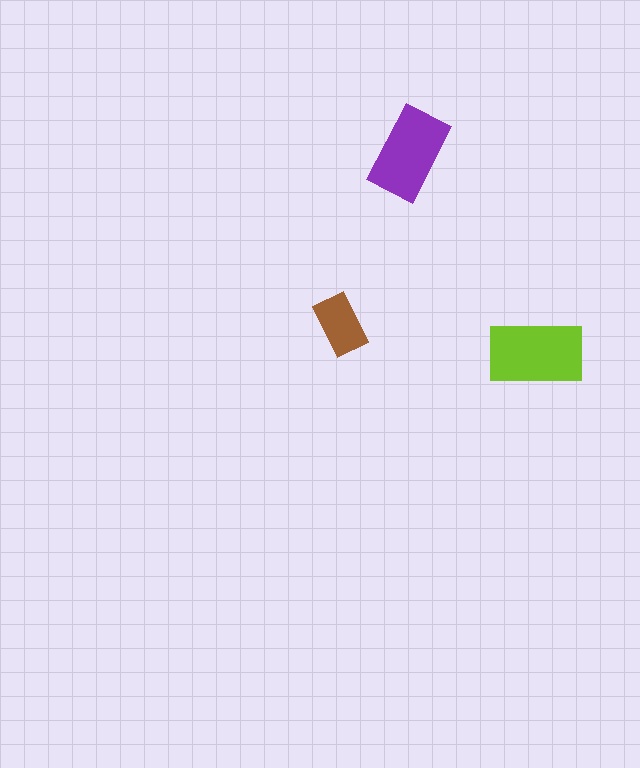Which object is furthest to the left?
The brown rectangle is leftmost.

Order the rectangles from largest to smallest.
the lime one, the purple one, the brown one.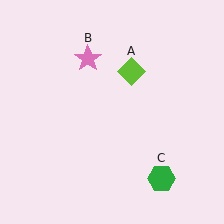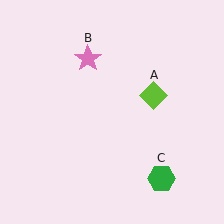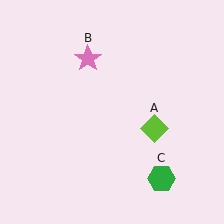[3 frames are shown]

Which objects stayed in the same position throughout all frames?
Pink star (object B) and green hexagon (object C) remained stationary.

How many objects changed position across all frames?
1 object changed position: lime diamond (object A).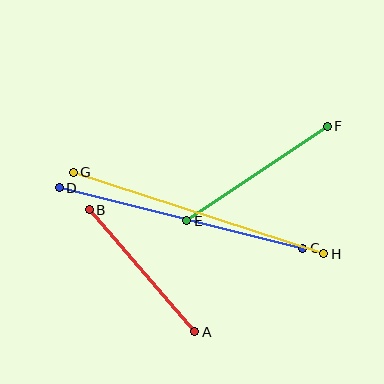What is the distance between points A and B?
The distance is approximately 161 pixels.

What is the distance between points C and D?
The distance is approximately 251 pixels.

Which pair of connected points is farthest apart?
Points G and H are farthest apart.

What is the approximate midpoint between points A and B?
The midpoint is at approximately (142, 271) pixels.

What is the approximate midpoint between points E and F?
The midpoint is at approximately (257, 173) pixels.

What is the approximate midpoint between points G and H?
The midpoint is at approximately (199, 213) pixels.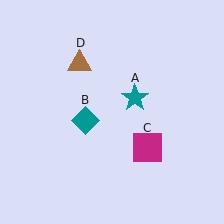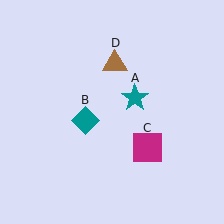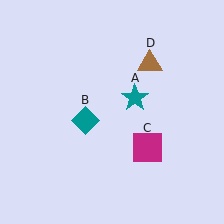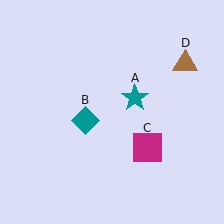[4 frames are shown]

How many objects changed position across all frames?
1 object changed position: brown triangle (object D).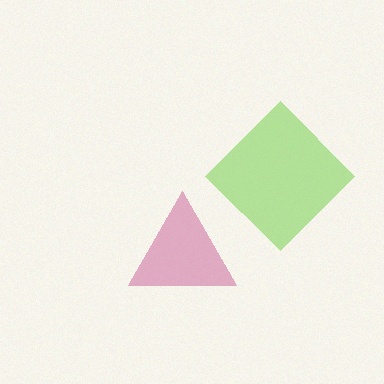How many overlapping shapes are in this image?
There are 2 overlapping shapes in the image.